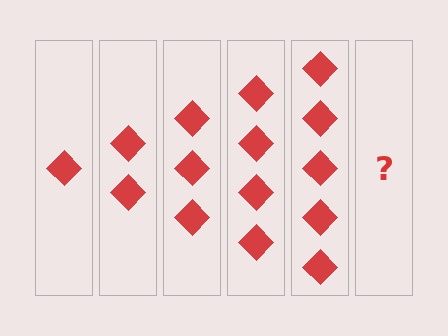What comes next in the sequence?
The next element should be 6 diamonds.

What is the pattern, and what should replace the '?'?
The pattern is that each step adds one more diamond. The '?' should be 6 diamonds.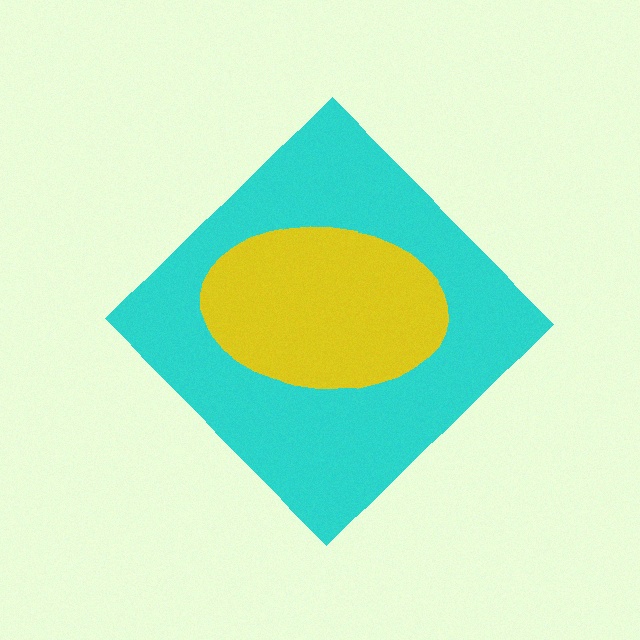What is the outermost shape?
The cyan diamond.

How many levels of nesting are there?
2.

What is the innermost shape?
The yellow ellipse.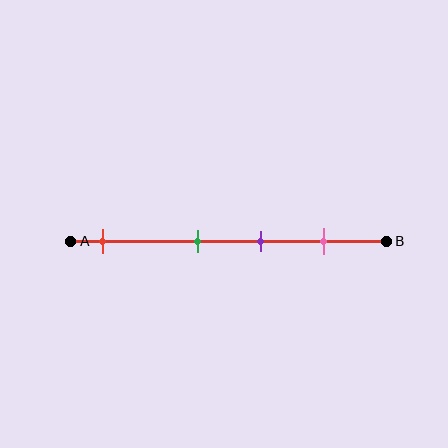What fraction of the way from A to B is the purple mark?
The purple mark is approximately 60% (0.6) of the way from A to B.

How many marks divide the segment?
There are 4 marks dividing the segment.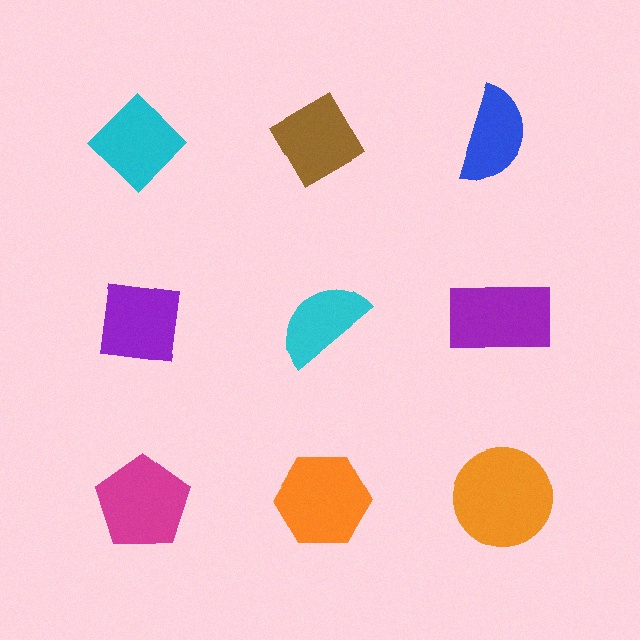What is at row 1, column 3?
A blue semicircle.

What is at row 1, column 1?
A cyan diamond.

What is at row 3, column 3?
An orange circle.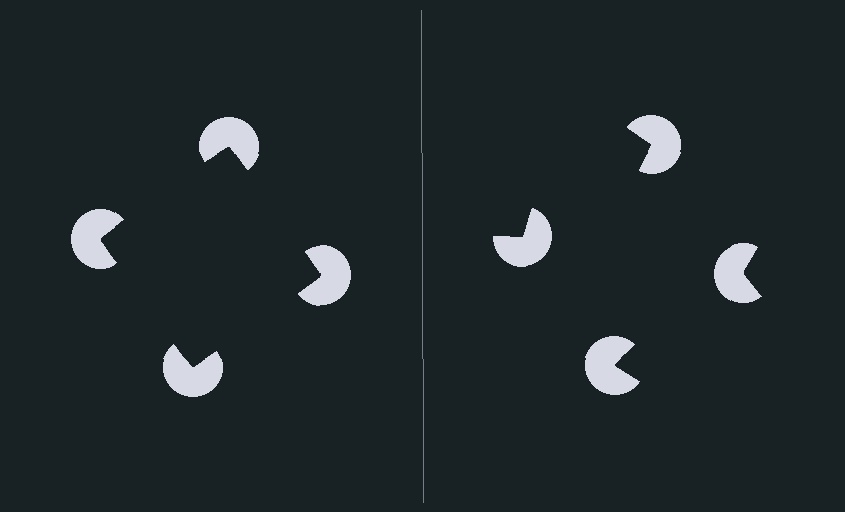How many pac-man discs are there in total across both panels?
8 — 4 on each side.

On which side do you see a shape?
An illusory square appears on the left side. On the right side the wedge cuts are rotated, so no coherent shape forms.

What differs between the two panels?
The pac-man discs are positioned identically on both sides; only the wedge orientations differ. On the left they align to a square; on the right they are misaligned.